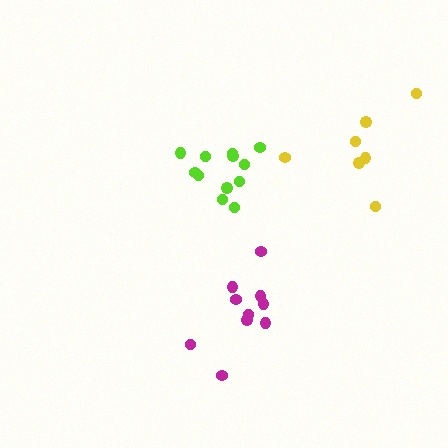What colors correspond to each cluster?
The clusters are colored: lime, magenta, yellow.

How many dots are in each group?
Group 1: 12 dots, Group 2: 10 dots, Group 3: 7 dots (29 total).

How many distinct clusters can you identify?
There are 3 distinct clusters.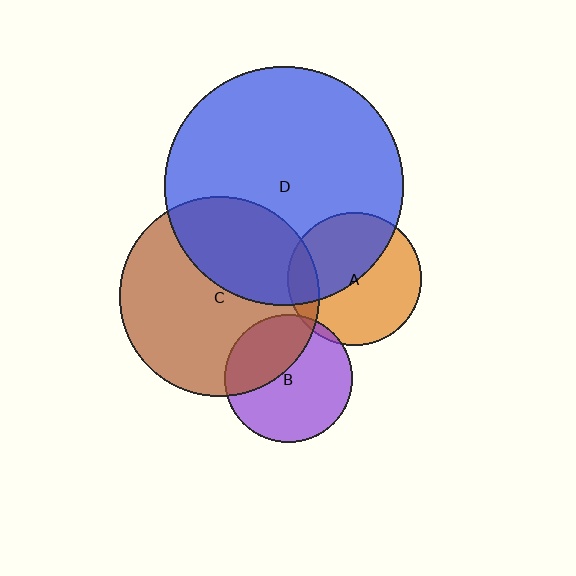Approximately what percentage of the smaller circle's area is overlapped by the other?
Approximately 35%.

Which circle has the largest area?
Circle D (blue).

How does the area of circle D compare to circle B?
Approximately 3.5 times.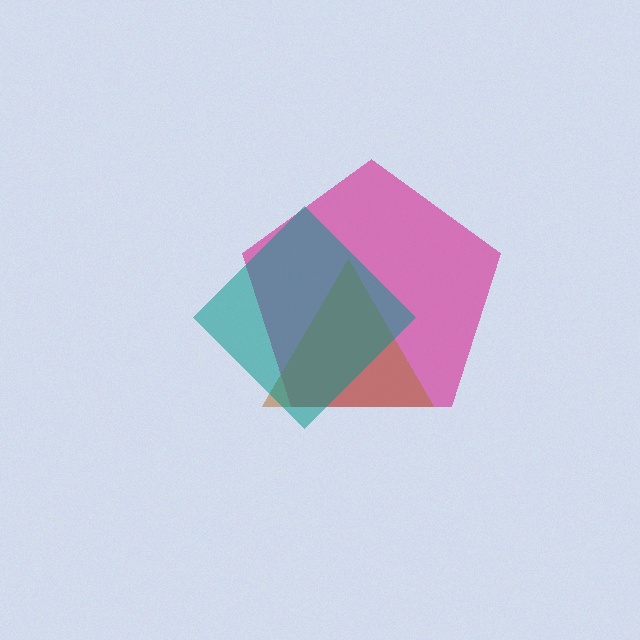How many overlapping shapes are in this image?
There are 3 overlapping shapes in the image.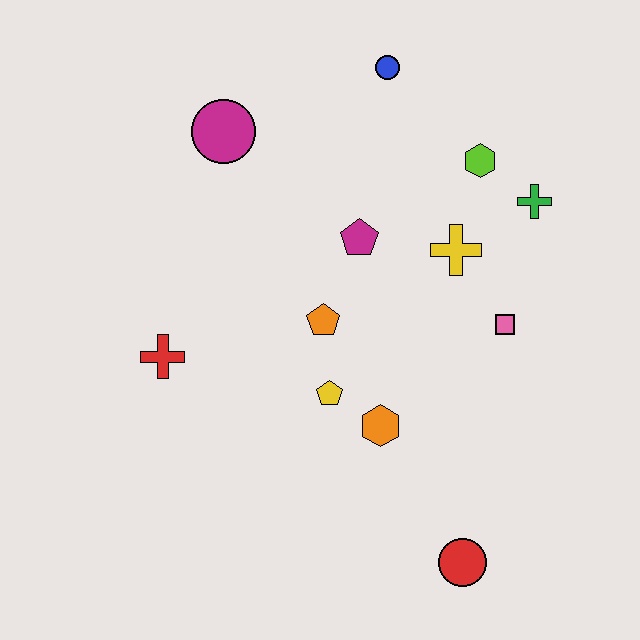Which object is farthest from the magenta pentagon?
The red circle is farthest from the magenta pentagon.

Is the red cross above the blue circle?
No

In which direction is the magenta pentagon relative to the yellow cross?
The magenta pentagon is to the left of the yellow cross.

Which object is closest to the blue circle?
The lime hexagon is closest to the blue circle.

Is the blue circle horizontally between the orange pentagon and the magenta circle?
No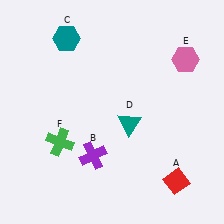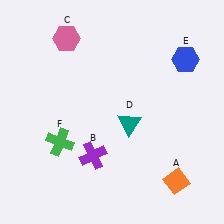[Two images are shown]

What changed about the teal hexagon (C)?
In Image 1, C is teal. In Image 2, it changed to pink.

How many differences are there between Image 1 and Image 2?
There are 3 differences between the two images.